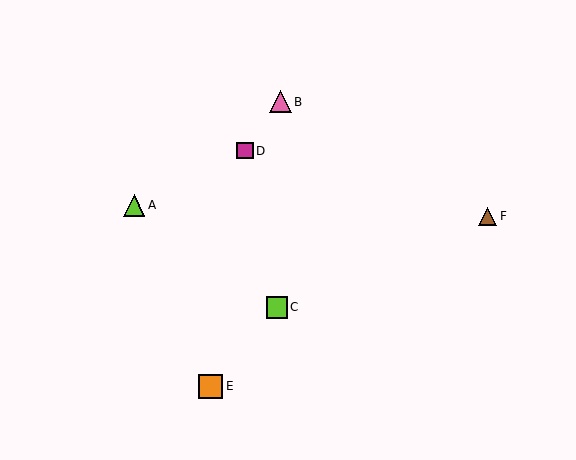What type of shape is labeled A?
Shape A is a lime triangle.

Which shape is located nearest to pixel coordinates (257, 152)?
The magenta square (labeled D) at (245, 151) is nearest to that location.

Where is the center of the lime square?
The center of the lime square is at (277, 307).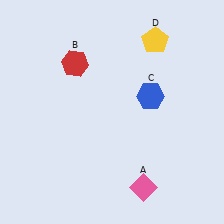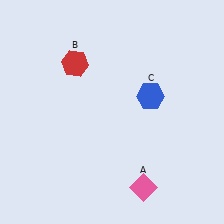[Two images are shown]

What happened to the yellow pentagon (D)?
The yellow pentagon (D) was removed in Image 2. It was in the top-right area of Image 1.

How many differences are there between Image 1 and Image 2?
There is 1 difference between the two images.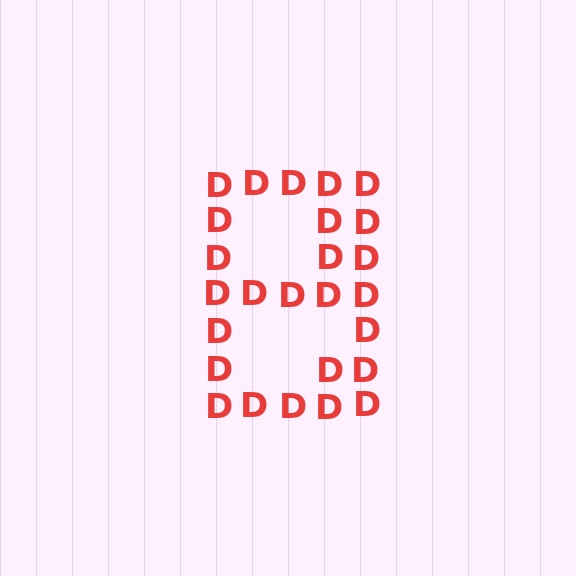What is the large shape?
The large shape is the letter B.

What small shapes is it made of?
It is made of small letter D's.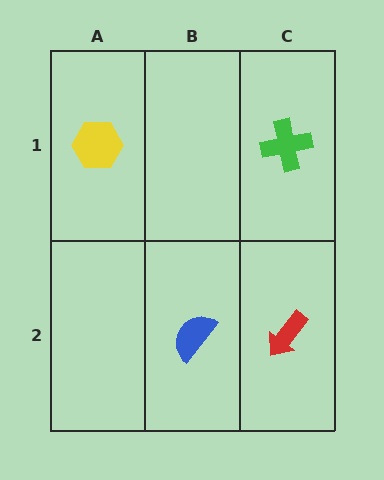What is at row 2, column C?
A red arrow.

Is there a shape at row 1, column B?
No, that cell is empty.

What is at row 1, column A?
A yellow hexagon.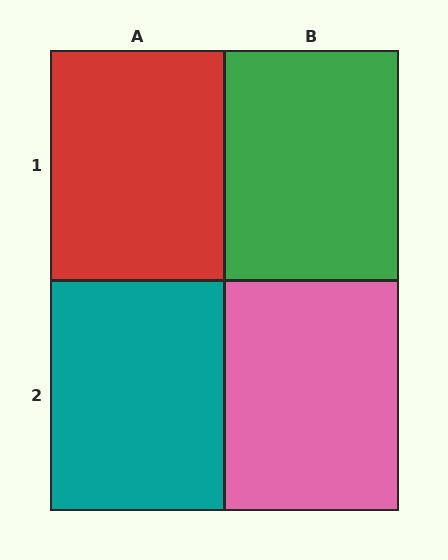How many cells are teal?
1 cell is teal.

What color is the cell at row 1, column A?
Red.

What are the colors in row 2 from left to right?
Teal, pink.